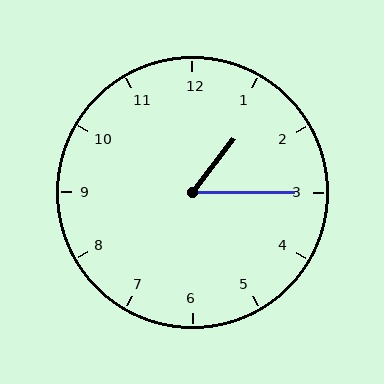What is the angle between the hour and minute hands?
Approximately 52 degrees.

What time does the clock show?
1:15.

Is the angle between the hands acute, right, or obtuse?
It is acute.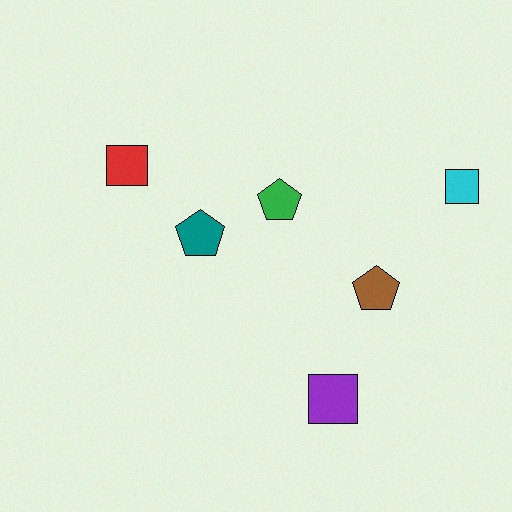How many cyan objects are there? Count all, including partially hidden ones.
There is 1 cyan object.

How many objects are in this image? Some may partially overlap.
There are 6 objects.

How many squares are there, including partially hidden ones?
There are 3 squares.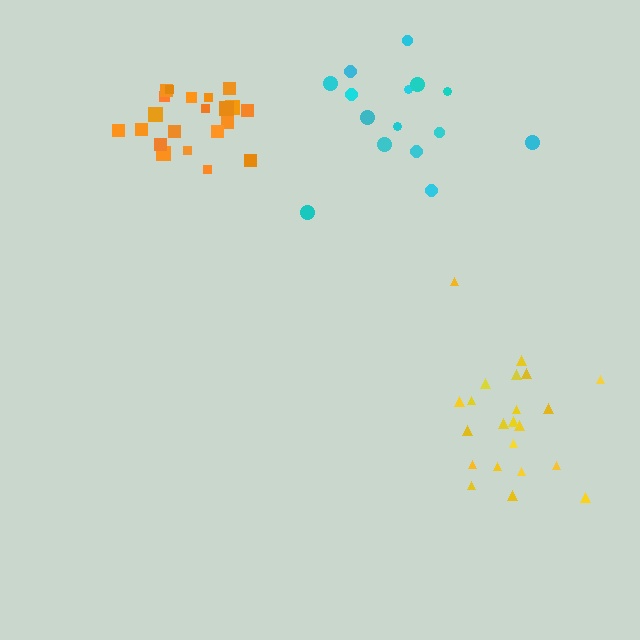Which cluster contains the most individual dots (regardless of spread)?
Yellow (22).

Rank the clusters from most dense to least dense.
orange, yellow, cyan.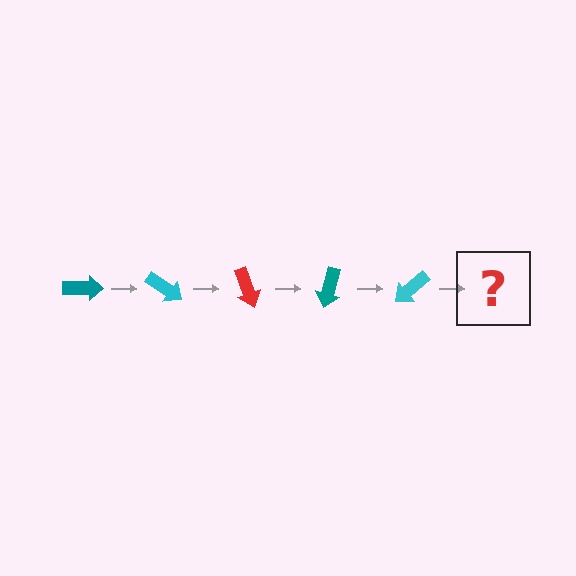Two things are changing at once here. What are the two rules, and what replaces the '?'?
The two rules are that it rotates 35 degrees each step and the color cycles through teal, cyan, and red. The '?' should be a red arrow, rotated 175 degrees from the start.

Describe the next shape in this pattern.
It should be a red arrow, rotated 175 degrees from the start.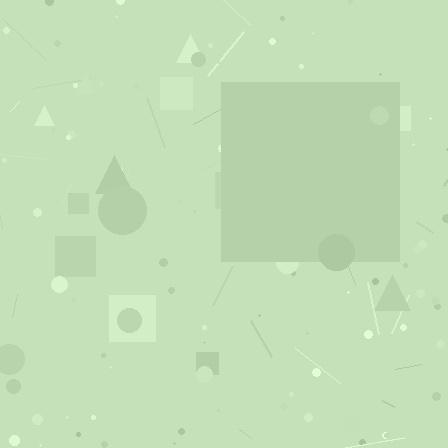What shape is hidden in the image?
A square is hidden in the image.